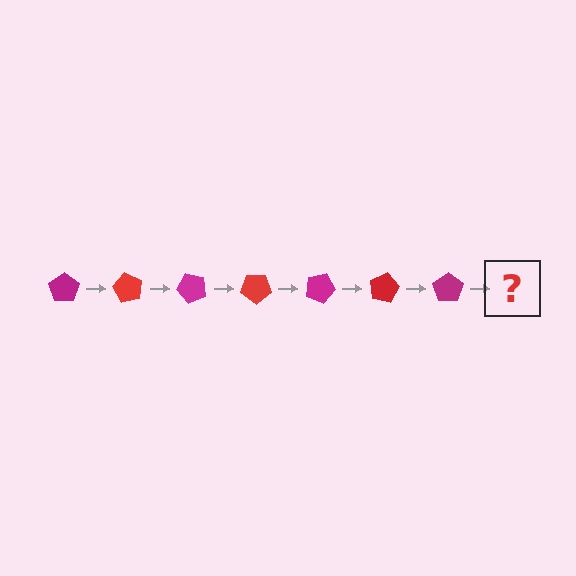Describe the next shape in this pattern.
It should be a red pentagon, rotated 420 degrees from the start.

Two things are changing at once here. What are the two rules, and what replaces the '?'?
The two rules are that it rotates 60 degrees each step and the color cycles through magenta and red. The '?' should be a red pentagon, rotated 420 degrees from the start.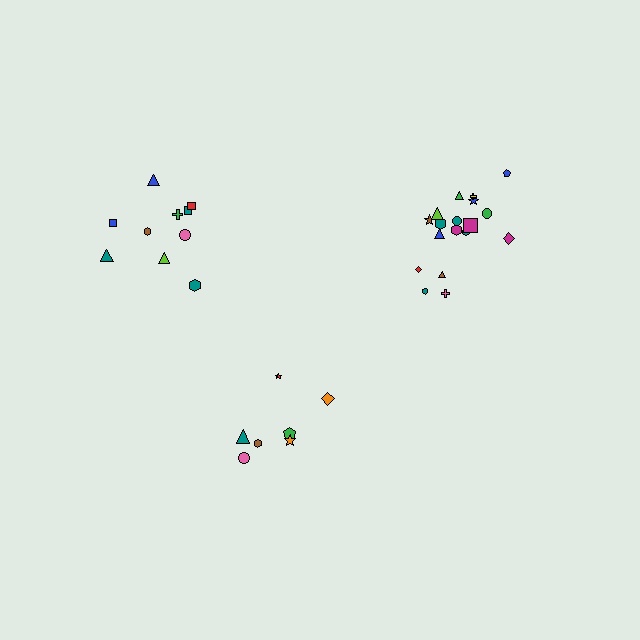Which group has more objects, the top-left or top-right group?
The top-right group.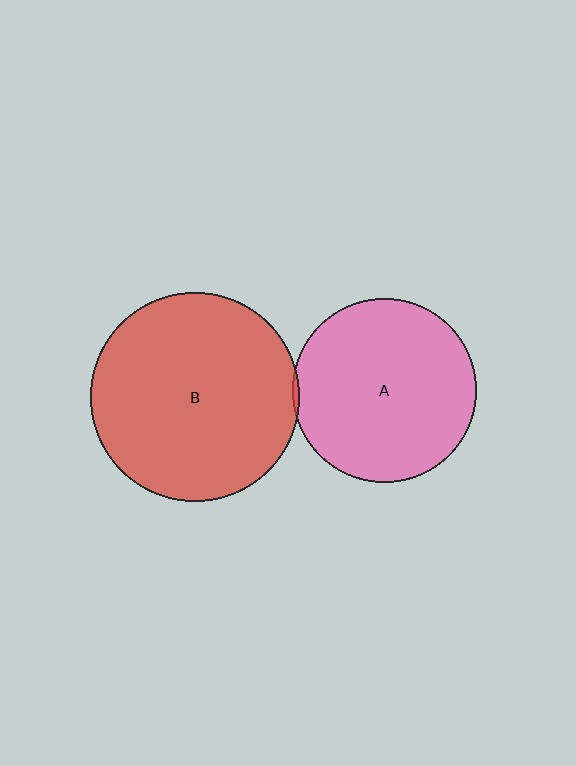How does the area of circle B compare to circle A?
Approximately 1.3 times.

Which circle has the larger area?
Circle B (red).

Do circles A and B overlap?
Yes.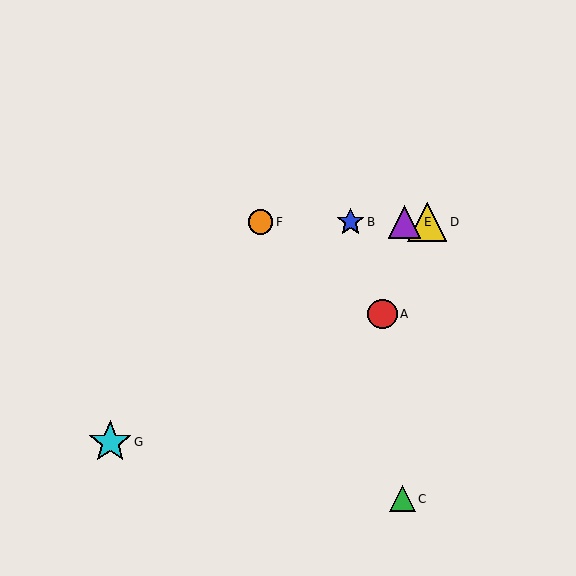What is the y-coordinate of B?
Object B is at y≈222.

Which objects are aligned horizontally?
Objects B, D, E, F are aligned horizontally.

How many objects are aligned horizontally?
4 objects (B, D, E, F) are aligned horizontally.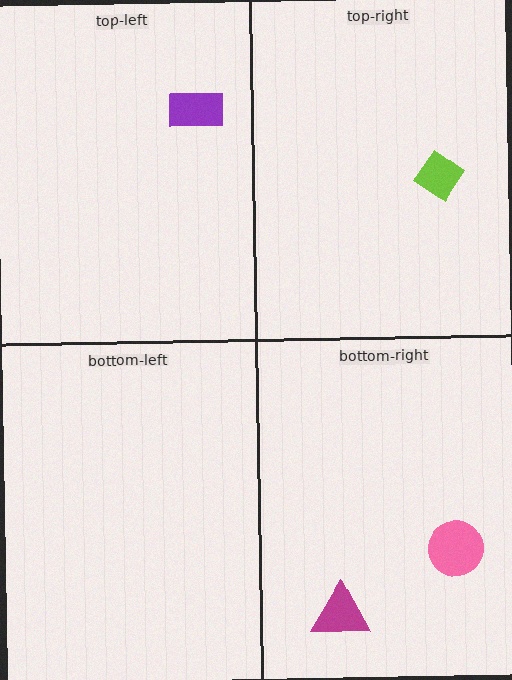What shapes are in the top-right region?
The lime diamond.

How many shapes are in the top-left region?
1.